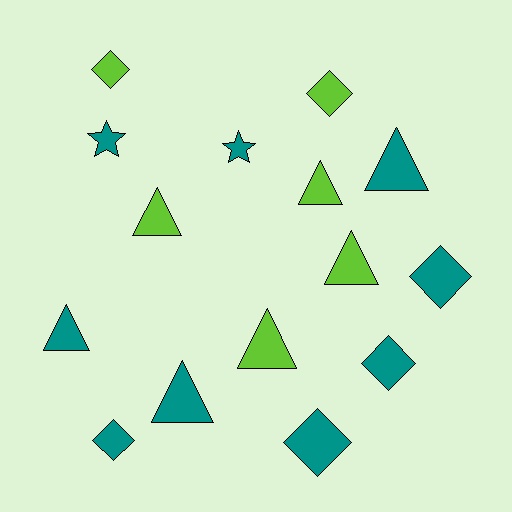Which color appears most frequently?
Teal, with 9 objects.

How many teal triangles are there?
There are 3 teal triangles.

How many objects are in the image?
There are 15 objects.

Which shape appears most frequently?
Triangle, with 7 objects.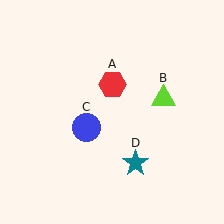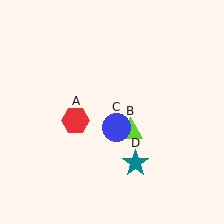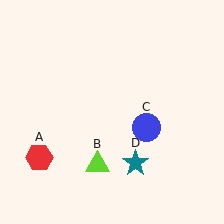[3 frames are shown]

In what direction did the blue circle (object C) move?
The blue circle (object C) moved right.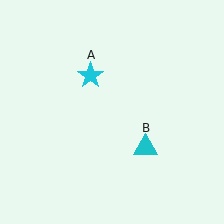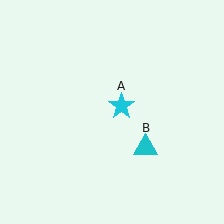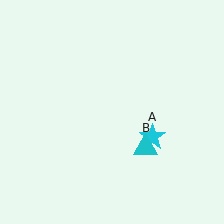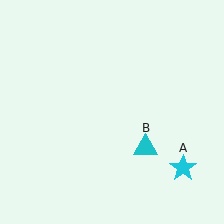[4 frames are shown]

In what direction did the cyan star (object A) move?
The cyan star (object A) moved down and to the right.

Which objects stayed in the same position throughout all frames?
Cyan triangle (object B) remained stationary.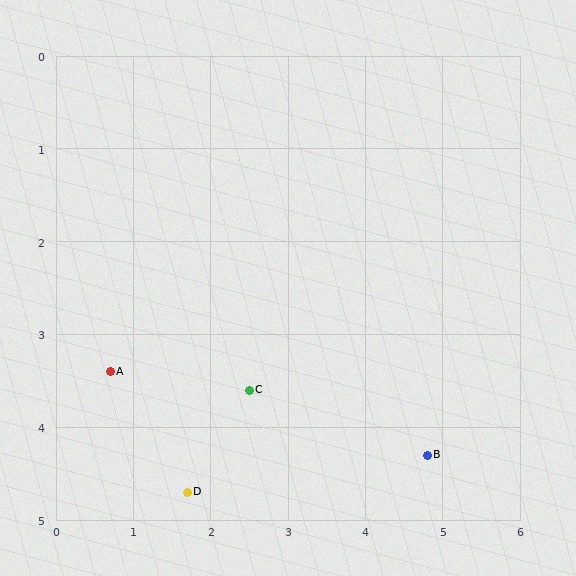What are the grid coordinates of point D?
Point D is at approximately (1.7, 4.7).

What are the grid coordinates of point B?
Point B is at approximately (4.8, 4.3).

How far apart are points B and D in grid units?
Points B and D are about 3.1 grid units apart.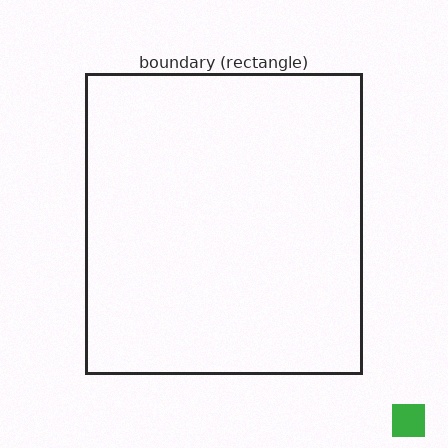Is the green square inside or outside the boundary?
Outside.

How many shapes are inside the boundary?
0 inside, 1 outside.